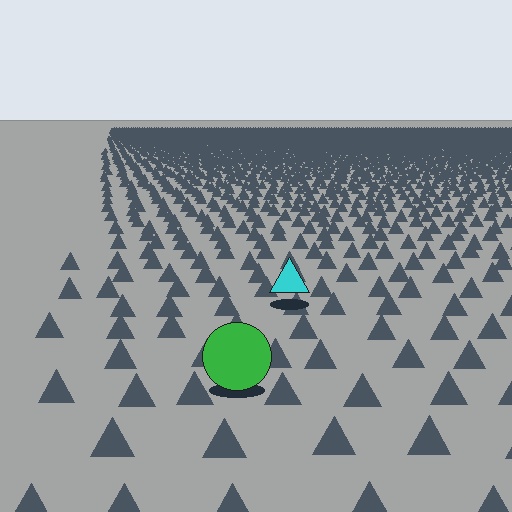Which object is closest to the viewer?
The green circle is closest. The texture marks near it are larger and more spread out.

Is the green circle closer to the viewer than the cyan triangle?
Yes. The green circle is closer — you can tell from the texture gradient: the ground texture is coarser near it.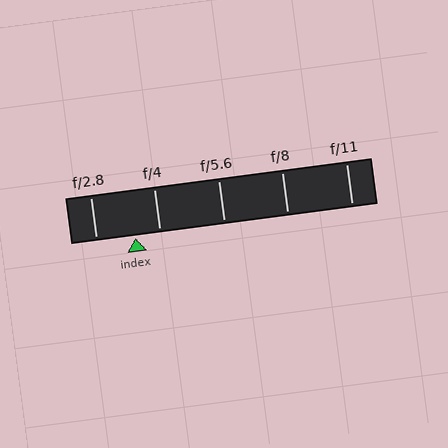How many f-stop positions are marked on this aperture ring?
There are 5 f-stop positions marked.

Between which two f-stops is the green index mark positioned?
The index mark is between f/2.8 and f/4.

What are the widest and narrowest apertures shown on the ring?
The widest aperture shown is f/2.8 and the narrowest is f/11.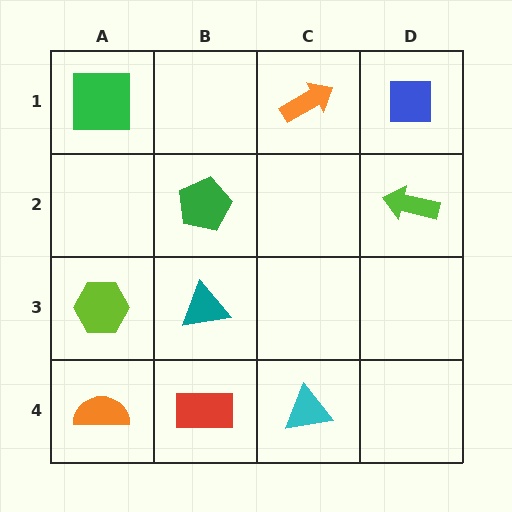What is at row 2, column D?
A lime arrow.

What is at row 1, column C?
An orange arrow.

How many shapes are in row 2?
2 shapes.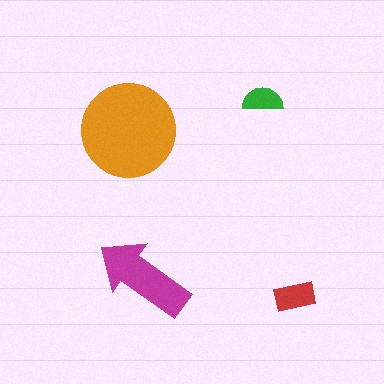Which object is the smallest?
The green semicircle.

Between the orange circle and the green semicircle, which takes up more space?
The orange circle.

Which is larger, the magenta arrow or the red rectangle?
The magenta arrow.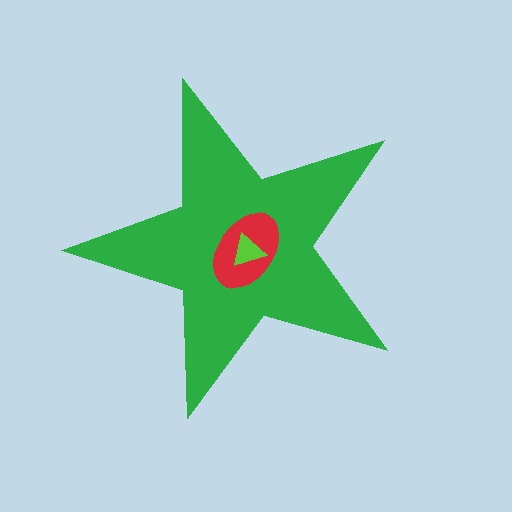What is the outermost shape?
The green star.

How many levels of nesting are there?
3.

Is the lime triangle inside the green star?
Yes.